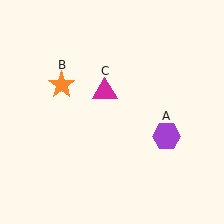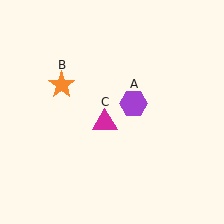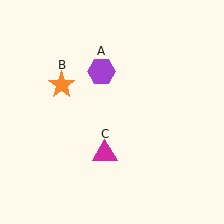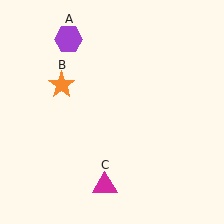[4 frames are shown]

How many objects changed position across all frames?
2 objects changed position: purple hexagon (object A), magenta triangle (object C).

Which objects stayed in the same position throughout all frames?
Orange star (object B) remained stationary.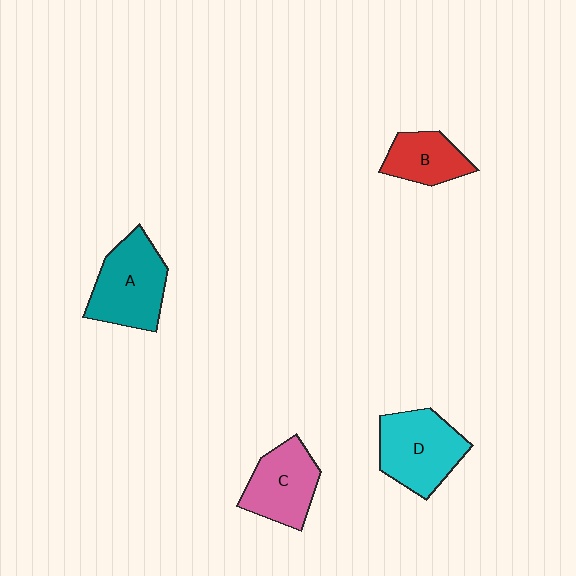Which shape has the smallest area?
Shape B (red).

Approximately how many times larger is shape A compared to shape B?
Approximately 1.6 times.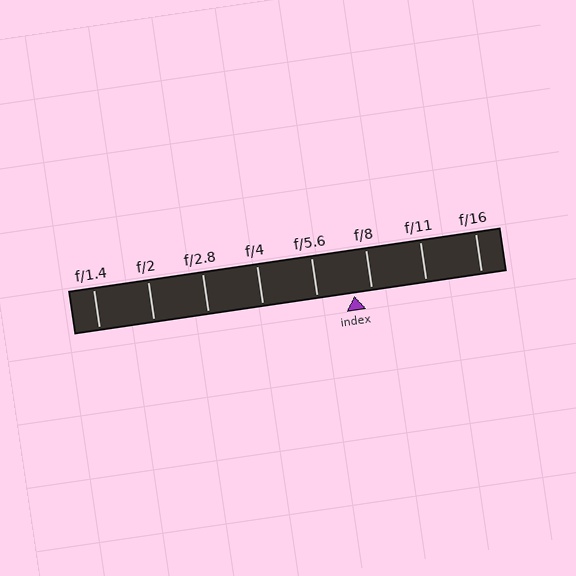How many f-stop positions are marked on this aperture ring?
There are 8 f-stop positions marked.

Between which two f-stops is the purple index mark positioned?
The index mark is between f/5.6 and f/8.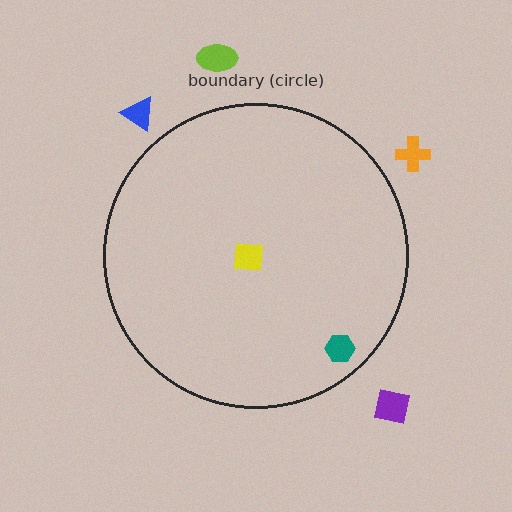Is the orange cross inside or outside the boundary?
Outside.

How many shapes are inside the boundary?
2 inside, 4 outside.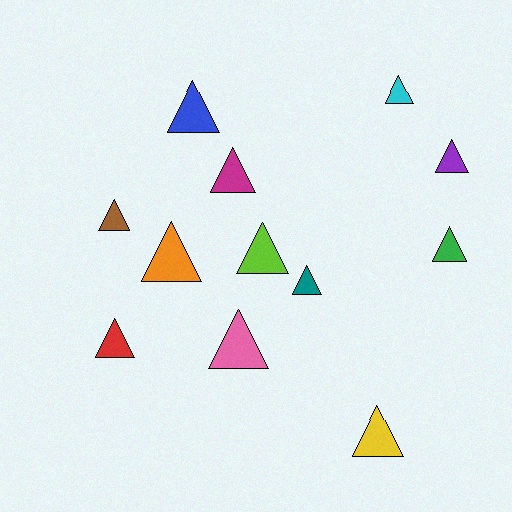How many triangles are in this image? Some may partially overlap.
There are 12 triangles.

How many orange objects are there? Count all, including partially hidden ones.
There is 1 orange object.